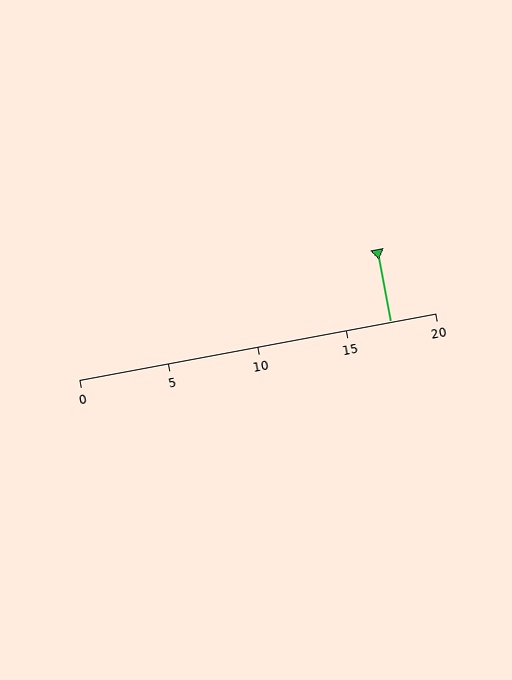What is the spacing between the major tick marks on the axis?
The major ticks are spaced 5 apart.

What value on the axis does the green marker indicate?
The marker indicates approximately 17.5.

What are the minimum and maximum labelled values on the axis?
The axis runs from 0 to 20.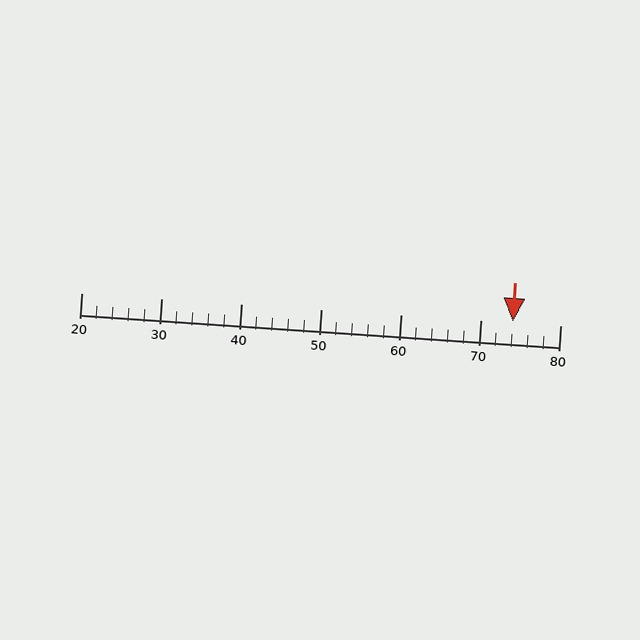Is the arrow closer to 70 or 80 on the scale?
The arrow is closer to 70.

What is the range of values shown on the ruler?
The ruler shows values from 20 to 80.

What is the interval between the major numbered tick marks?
The major tick marks are spaced 10 units apart.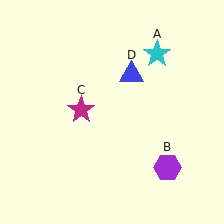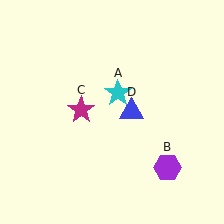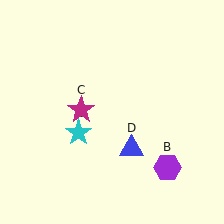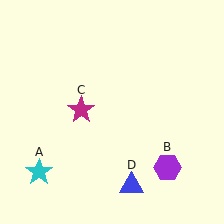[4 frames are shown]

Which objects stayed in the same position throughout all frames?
Purple hexagon (object B) and magenta star (object C) remained stationary.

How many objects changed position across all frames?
2 objects changed position: cyan star (object A), blue triangle (object D).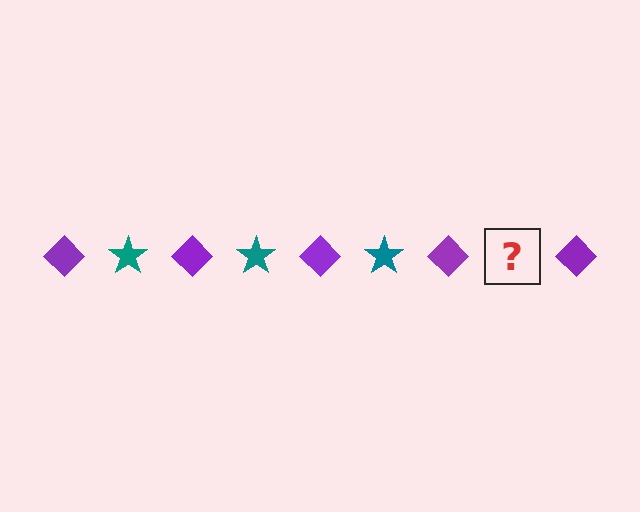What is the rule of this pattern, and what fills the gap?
The rule is that the pattern alternates between purple diamond and teal star. The gap should be filled with a teal star.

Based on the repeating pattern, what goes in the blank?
The blank should be a teal star.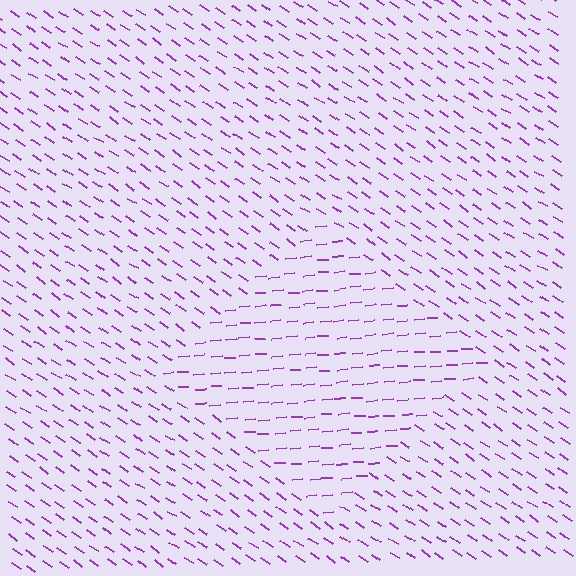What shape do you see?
I see a diamond.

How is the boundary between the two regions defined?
The boundary is defined purely by a change in line orientation (approximately 39 degrees difference). All lines are the same color and thickness.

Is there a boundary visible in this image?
Yes, there is a texture boundary formed by a change in line orientation.